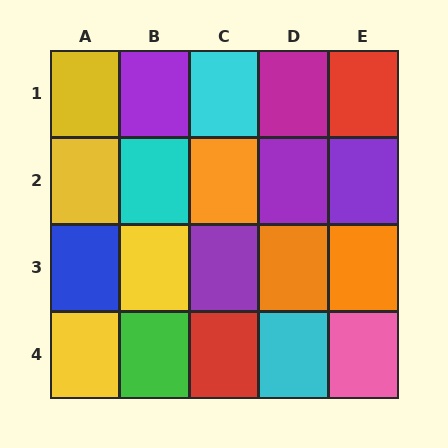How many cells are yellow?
4 cells are yellow.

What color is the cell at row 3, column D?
Orange.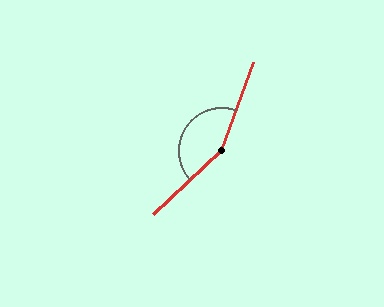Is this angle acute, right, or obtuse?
It is obtuse.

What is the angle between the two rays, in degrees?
Approximately 152 degrees.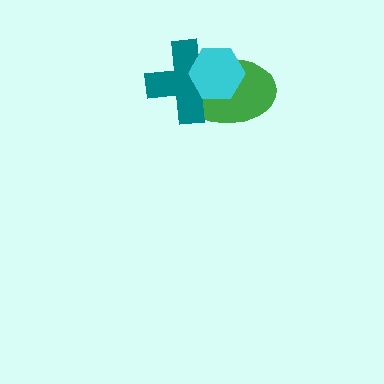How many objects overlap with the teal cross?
2 objects overlap with the teal cross.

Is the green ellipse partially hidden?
Yes, it is partially covered by another shape.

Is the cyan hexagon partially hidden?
No, no other shape covers it.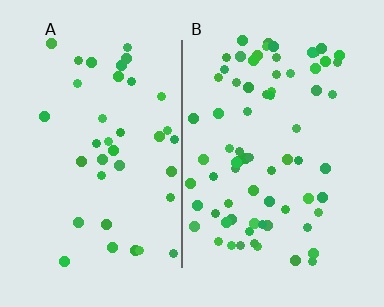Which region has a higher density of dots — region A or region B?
B (the right).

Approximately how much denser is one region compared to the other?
Approximately 1.9× — region B over region A.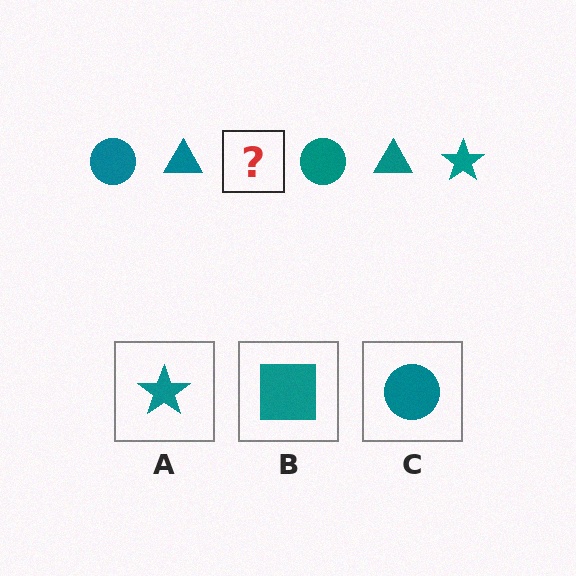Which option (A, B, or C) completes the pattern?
A.